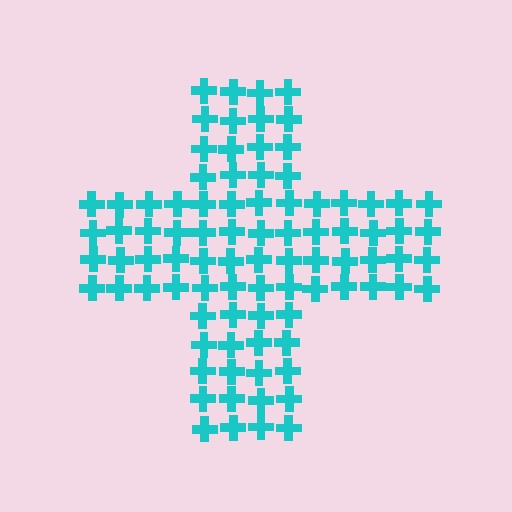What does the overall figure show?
The overall figure shows a cross.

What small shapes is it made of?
It is made of small crosses.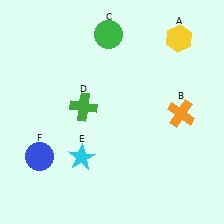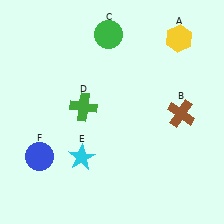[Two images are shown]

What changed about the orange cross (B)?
In Image 1, B is orange. In Image 2, it changed to brown.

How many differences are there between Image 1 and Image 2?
There is 1 difference between the two images.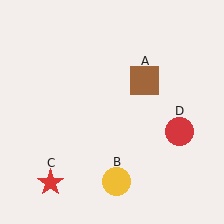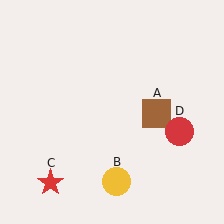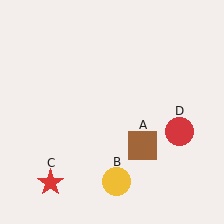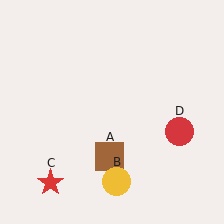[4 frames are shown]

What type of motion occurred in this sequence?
The brown square (object A) rotated clockwise around the center of the scene.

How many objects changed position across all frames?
1 object changed position: brown square (object A).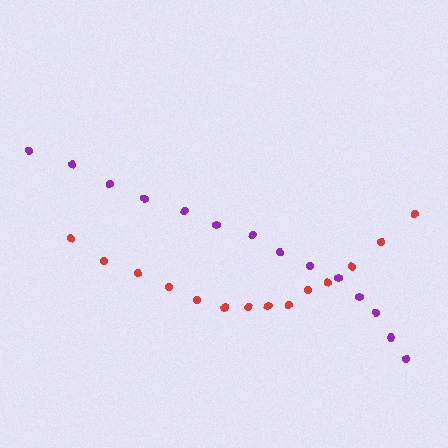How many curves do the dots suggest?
There are 2 distinct paths.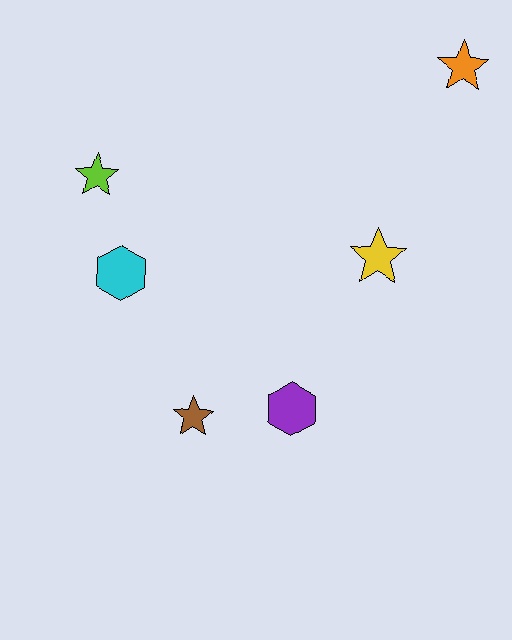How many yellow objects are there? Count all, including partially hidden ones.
There is 1 yellow object.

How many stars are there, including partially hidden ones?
There are 4 stars.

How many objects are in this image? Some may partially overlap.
There are 6 objects.